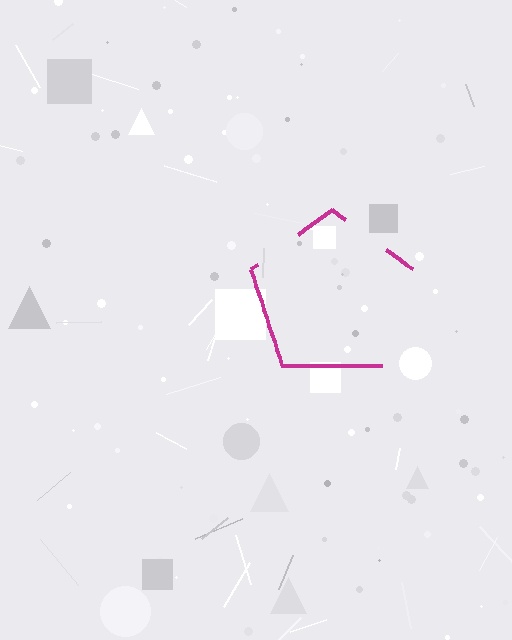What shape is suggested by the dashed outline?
The dashed outline suggests a pentagon.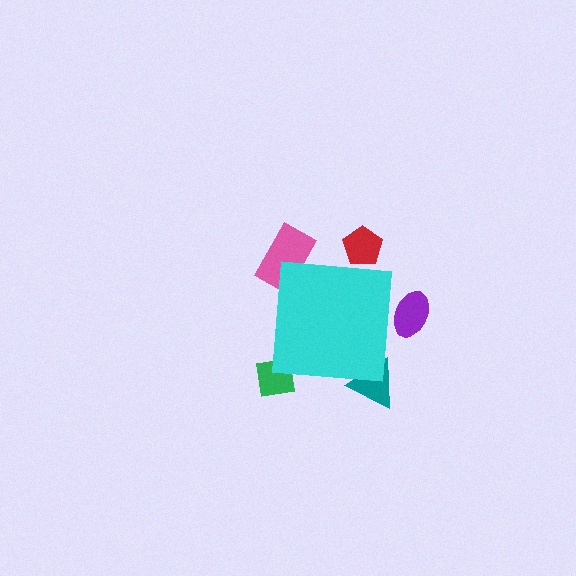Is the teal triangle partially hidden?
Yes, the teal triangle is partially hidden behind the cyan square.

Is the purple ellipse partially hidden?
Yes, the purple ellipse is partially hidden behind the cyan square.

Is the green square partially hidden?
Yes, the green square is partially hidden behind the cyan square.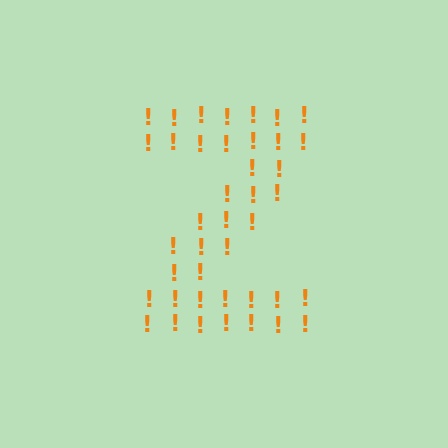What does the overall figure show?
The overall figure shows the letter Z.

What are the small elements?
The small elements are exclamation marks.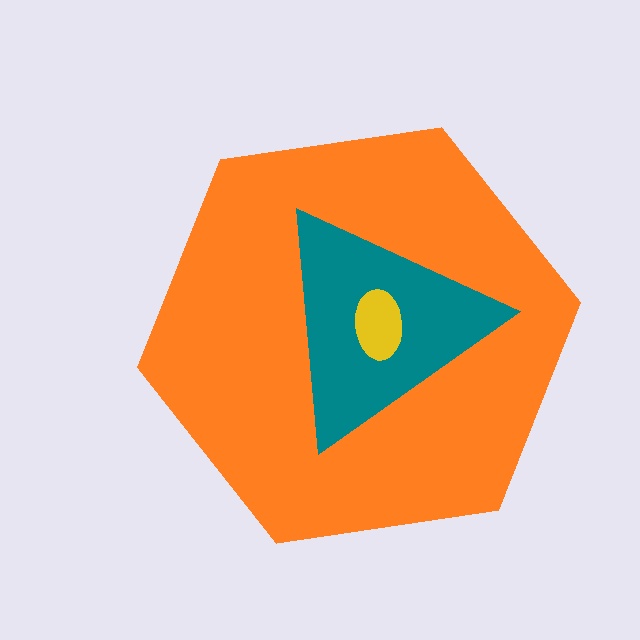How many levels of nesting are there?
3.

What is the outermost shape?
The orange hexagon.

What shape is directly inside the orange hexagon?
The teal triangle.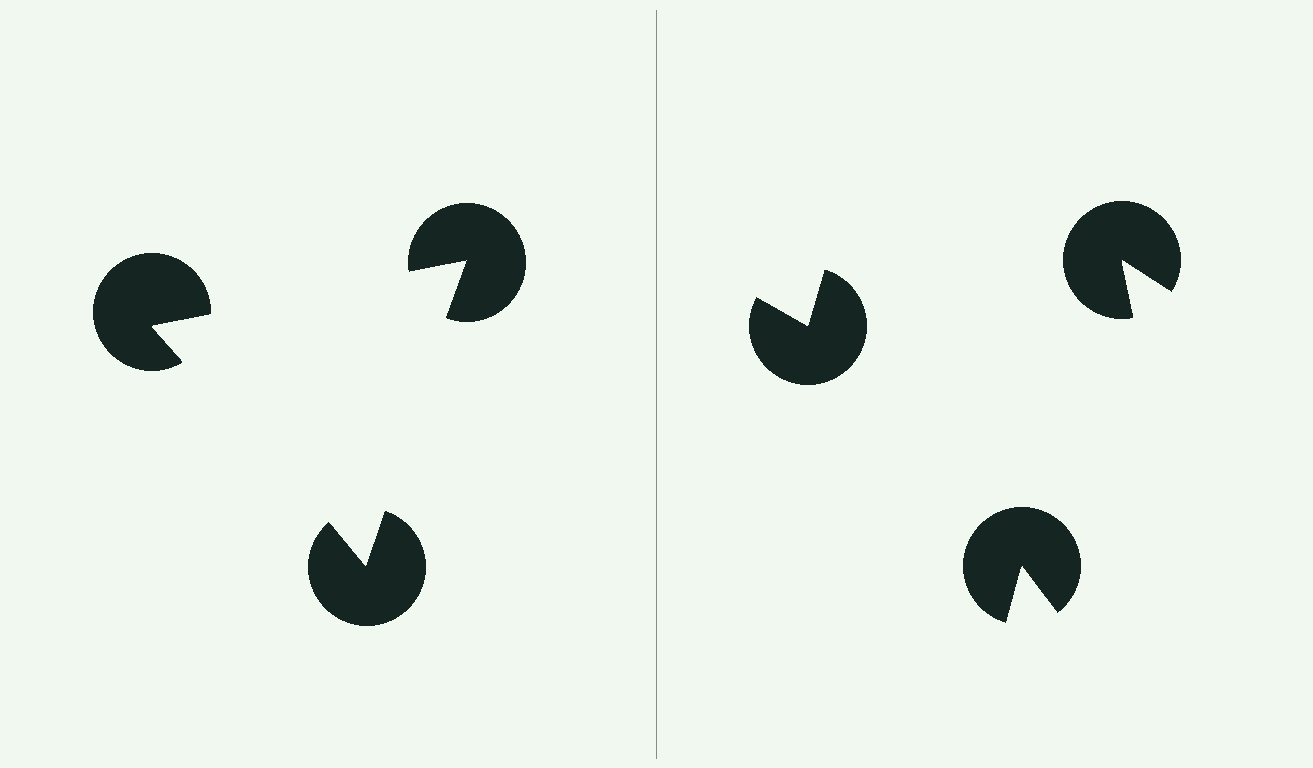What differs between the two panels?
The pac-man discs are positioned identically on both sides; only the wedge orientations differ. On the left they align to a triangle; on the right they are misaligned.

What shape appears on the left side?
An illusory triangle.